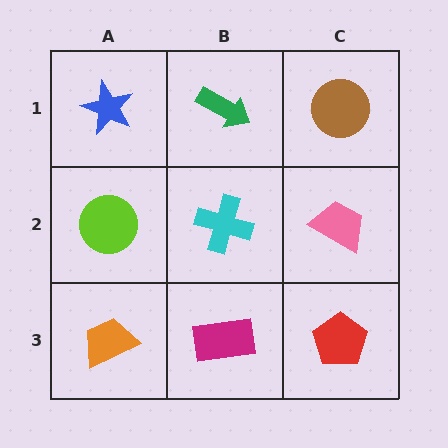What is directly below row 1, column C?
A pink trapezoid.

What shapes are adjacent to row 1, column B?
A cyan cross (row 2, column B), a blue star (row 1, column A), a brown circle (row 1, column C).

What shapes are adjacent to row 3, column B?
A cyan cross (row 2, column B), an orange trapezoid (row 3, column A), a red pentagon (row 3, column C).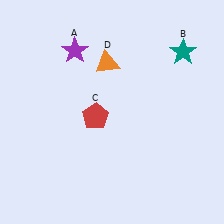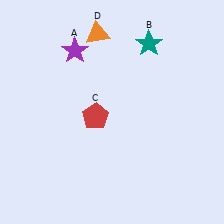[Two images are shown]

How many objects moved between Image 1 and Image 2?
2 objects moved between the two images.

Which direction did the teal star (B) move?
The teal star (B) moved left.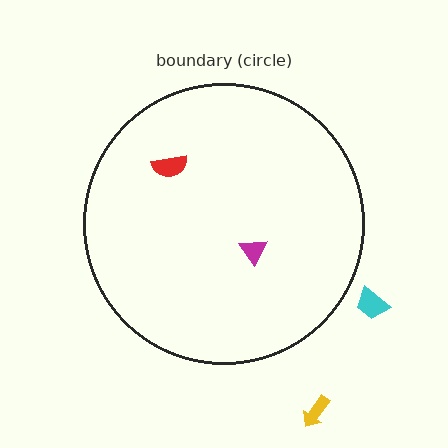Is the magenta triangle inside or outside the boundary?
Inside.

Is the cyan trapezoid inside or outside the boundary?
Outside.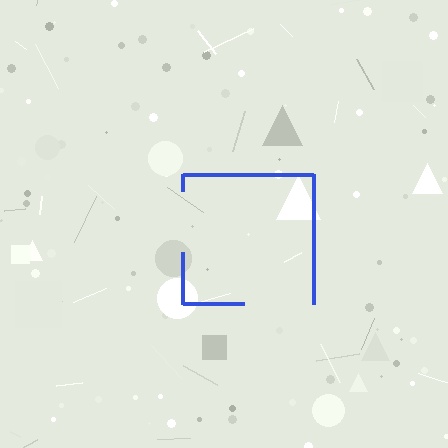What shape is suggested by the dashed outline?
The dashed outline suggests a square.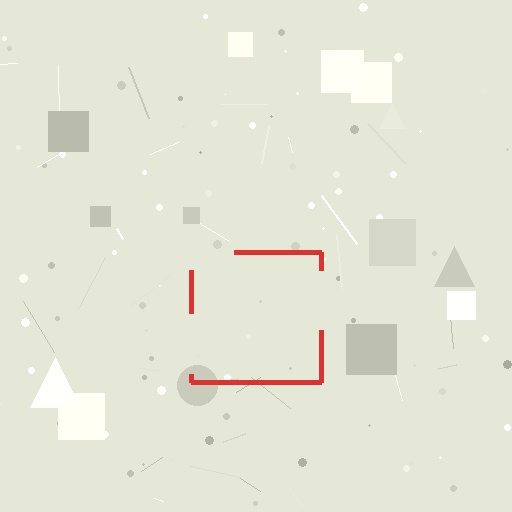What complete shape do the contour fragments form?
The contour fragments form a square.